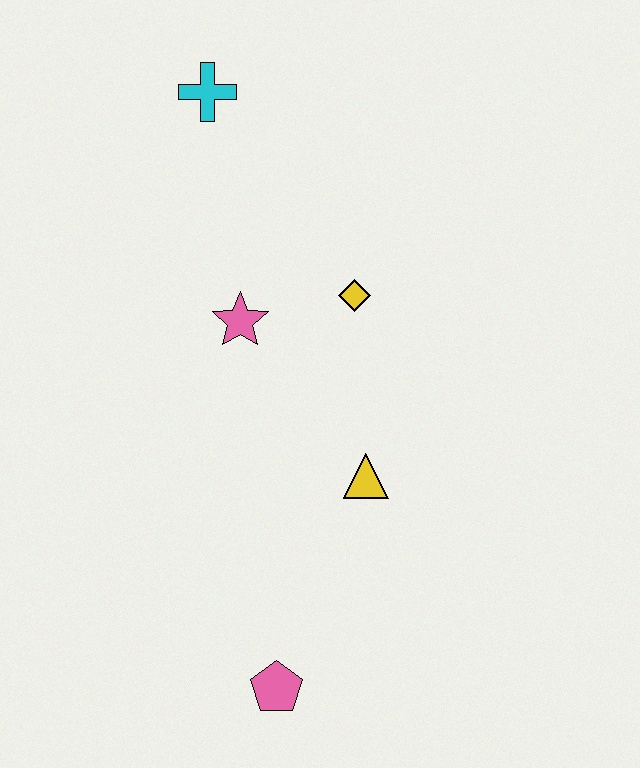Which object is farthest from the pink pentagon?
The cyan cross is farthest from the pink pentagon.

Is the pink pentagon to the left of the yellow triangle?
Yes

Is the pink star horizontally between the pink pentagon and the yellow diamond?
No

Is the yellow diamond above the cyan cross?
No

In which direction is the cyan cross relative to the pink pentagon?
The cyan cross is above the pink pentagon.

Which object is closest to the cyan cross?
The pink star is closest to the cyan cross.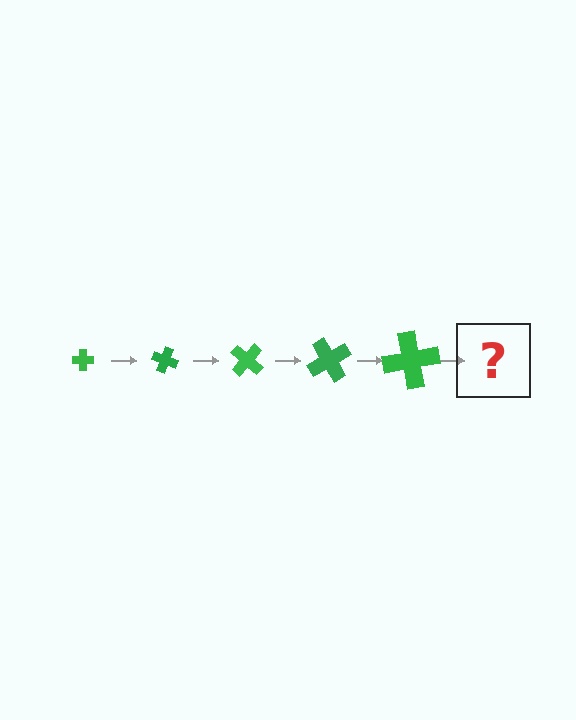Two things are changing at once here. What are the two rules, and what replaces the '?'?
The two rules are that the cross grows larger each step and it rotates 20 degrees each step. The '?' should be a cross, larger than the previous one and rotated 100 degrees from the start.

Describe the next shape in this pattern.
It should be a cross, larger than the previous one and rotated 100 degrees from the start.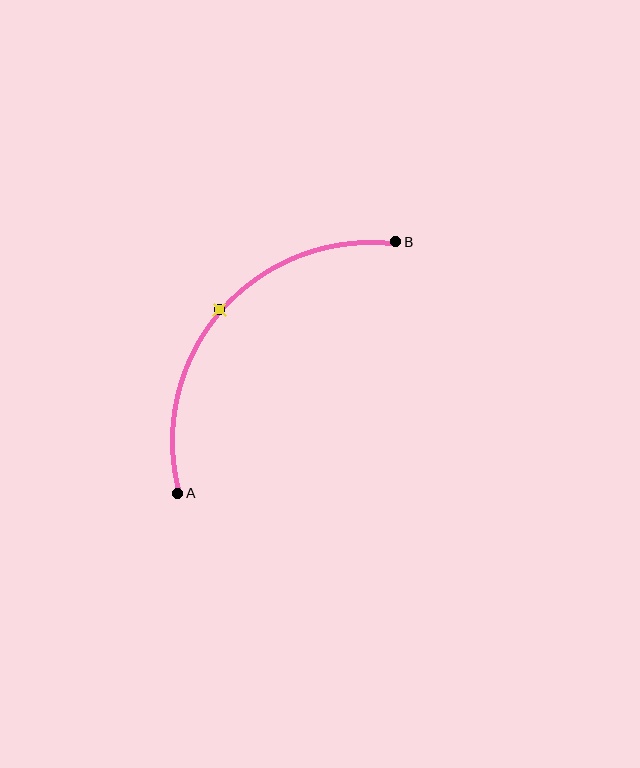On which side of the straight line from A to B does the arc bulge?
The arc bulges above and to the left of the straight line connecting A and B.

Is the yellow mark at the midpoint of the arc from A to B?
Yes. The yellow mark lies on the arc at equal arc-length from both A and B — it is the arc midpoint.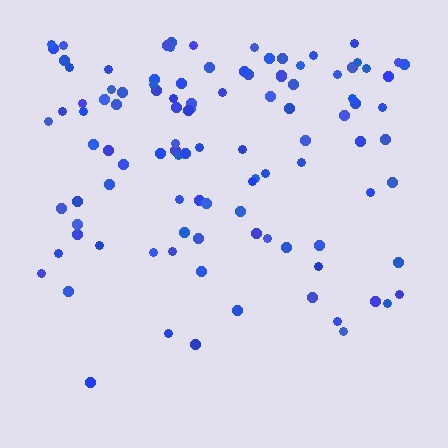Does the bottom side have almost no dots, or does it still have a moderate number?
Still a moderate number, just noticeably fewer than the top.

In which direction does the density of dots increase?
From bottom to top, with the top side densest.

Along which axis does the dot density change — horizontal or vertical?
Vertical.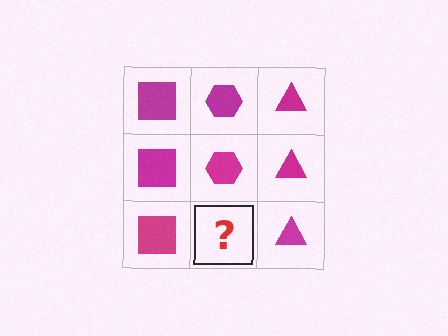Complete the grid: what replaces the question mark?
The question mark should be replaced with a magenta hexagon.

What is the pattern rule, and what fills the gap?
The rule is that each column has a consistent shape. The gap should be filled with a magenta hexagon.